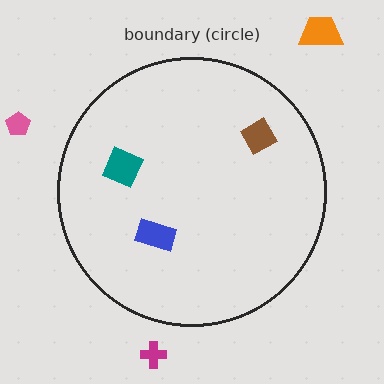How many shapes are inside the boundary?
3 inside, 3 outside.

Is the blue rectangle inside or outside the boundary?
Inside.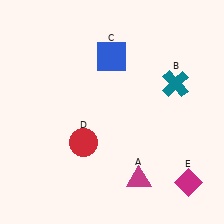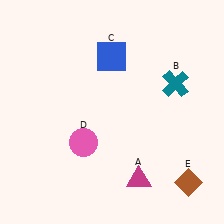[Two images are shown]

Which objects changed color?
D changed from red to pink. E changed from magenta to brown.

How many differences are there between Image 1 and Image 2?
There are 2 differences between the two images.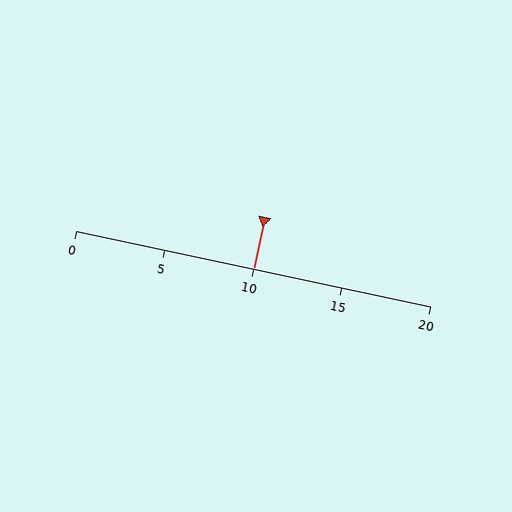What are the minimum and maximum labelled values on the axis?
The axis runs from 0 to 20.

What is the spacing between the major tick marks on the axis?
The major ticks are spaced 5 apart.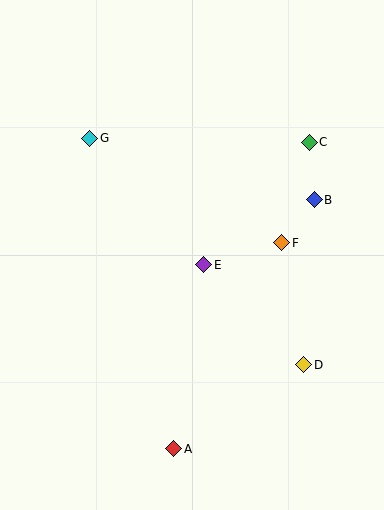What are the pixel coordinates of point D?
Point D is at (304, 365).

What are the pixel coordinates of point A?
Point A is at (174, 449).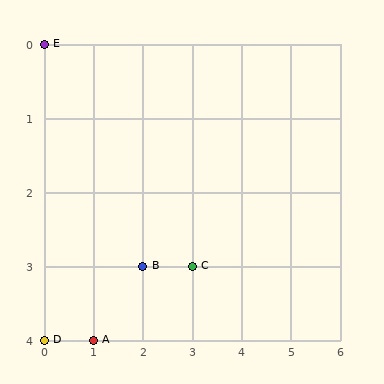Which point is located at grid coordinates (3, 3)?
Point C is at (3, 3).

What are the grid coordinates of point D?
Point D is at grid coordinates (0, 4).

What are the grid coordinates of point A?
Point A is at grid coordinates (1, 4).